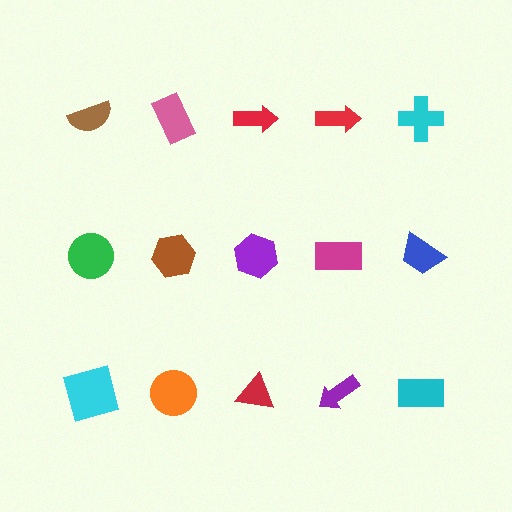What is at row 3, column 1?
A cyan square.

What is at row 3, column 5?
A cyan rectangle.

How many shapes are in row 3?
5 shapes.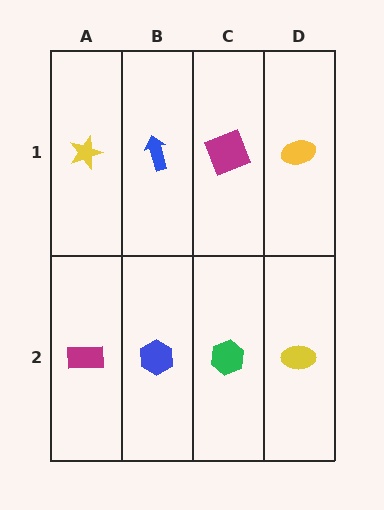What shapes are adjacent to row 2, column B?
A blue arrow (row 1, column B), a magenta rectangle (row 2, column A), a green hexagon (row 2, column C).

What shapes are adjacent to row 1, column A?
A magenta rectangle (row 2, column A), a blue arrow (row 1, column B).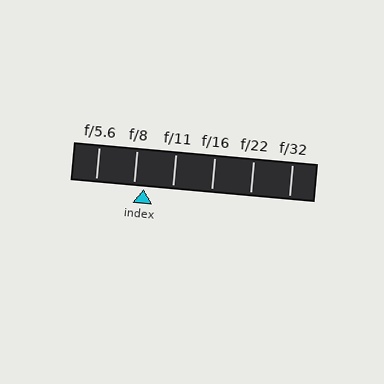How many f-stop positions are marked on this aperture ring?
There are 6 f-stop positions marked.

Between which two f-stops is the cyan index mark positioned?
The index mark is between f/8 and f/11.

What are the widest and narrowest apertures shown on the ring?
The widest aperture shown is f/5.6 and the narrowest is f/32.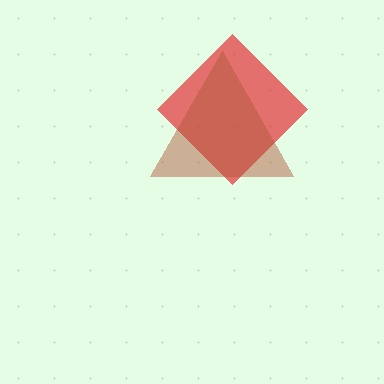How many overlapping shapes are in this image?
There are 2 overlapping shapes in the image.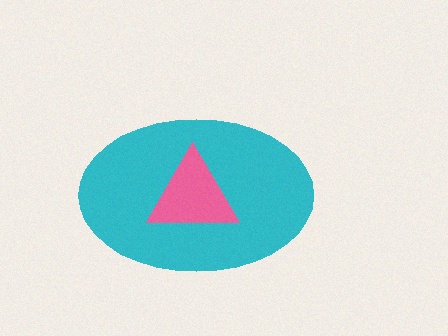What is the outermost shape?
The cyan ellipse.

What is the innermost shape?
The pink triangle.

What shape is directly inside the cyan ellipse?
The pink triangle.